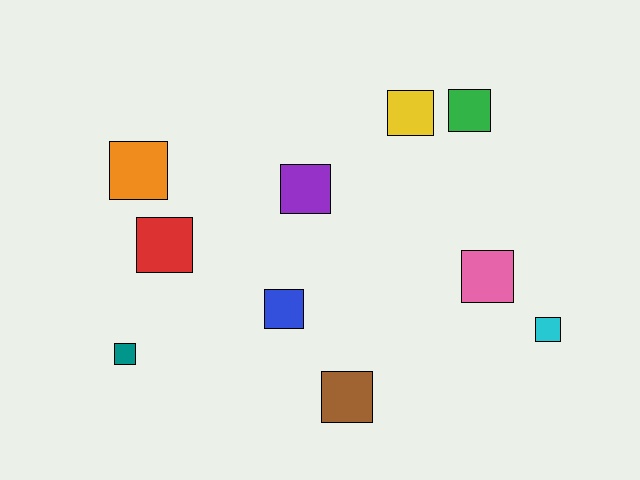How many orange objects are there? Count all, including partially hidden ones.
There is 1 orange object.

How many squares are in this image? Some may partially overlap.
There are 10 squares.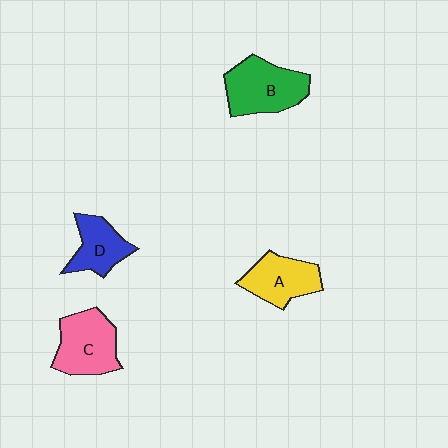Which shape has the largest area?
Shape B (green).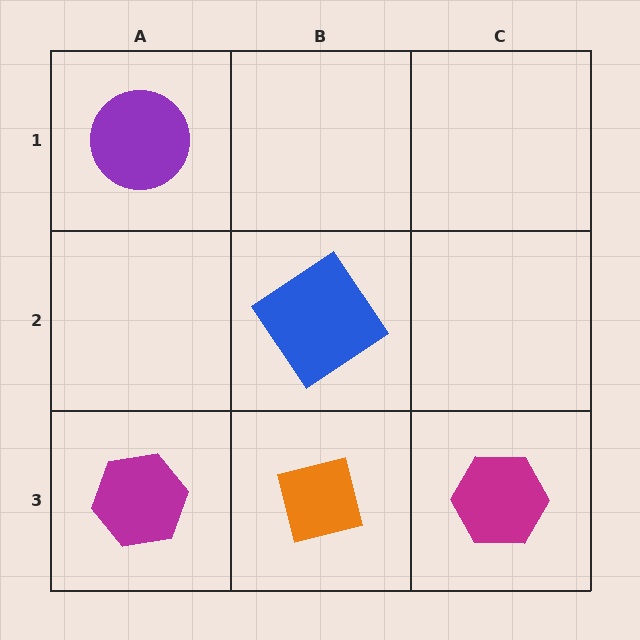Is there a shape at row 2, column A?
No, that cell is empty.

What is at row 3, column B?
An orange square.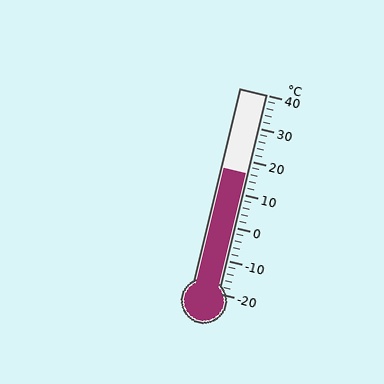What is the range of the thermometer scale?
The thermometer scale ranges from -20°C to 40°C.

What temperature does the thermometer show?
The thermometer shows approximately 16°C.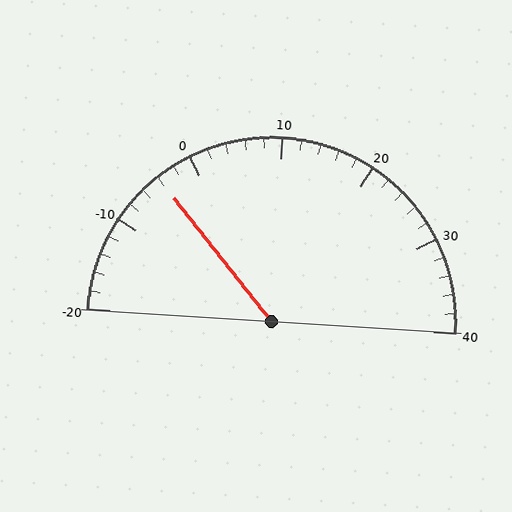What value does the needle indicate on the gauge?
The needle indicates approximately -4.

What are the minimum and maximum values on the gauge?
The gauge ranges from -20 to 40.